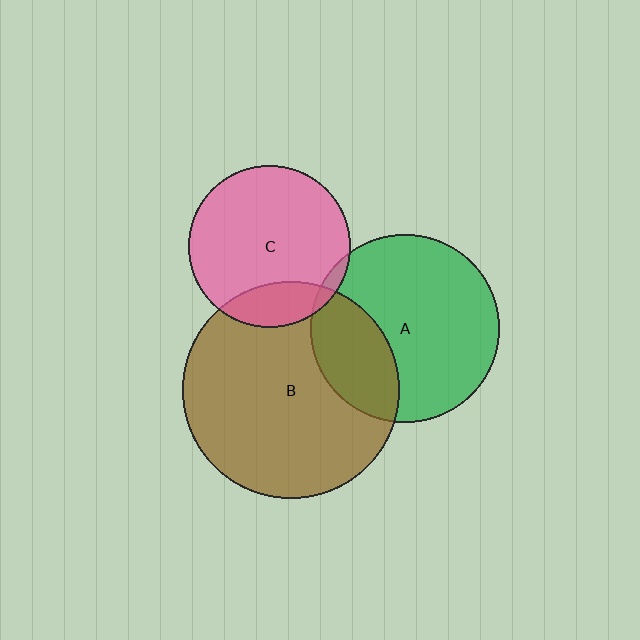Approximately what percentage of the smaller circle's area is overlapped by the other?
Approximately 30%.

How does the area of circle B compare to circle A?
Approximately 1.3 times.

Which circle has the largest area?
Circle B (brown).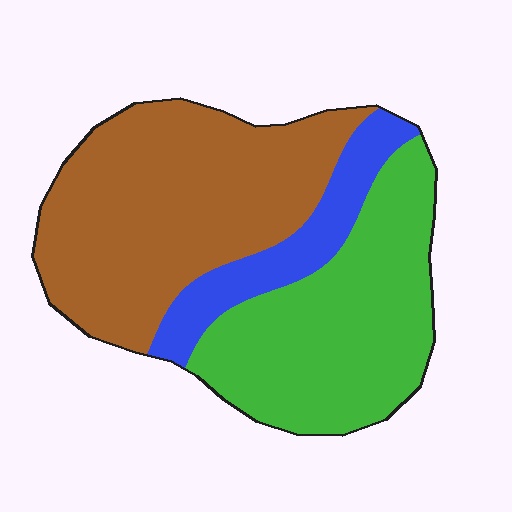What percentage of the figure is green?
Green takes up about three eighths (3/8) of the figure.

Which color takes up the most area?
Brown, at roughly 45%.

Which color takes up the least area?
Blue, at roughly 15%.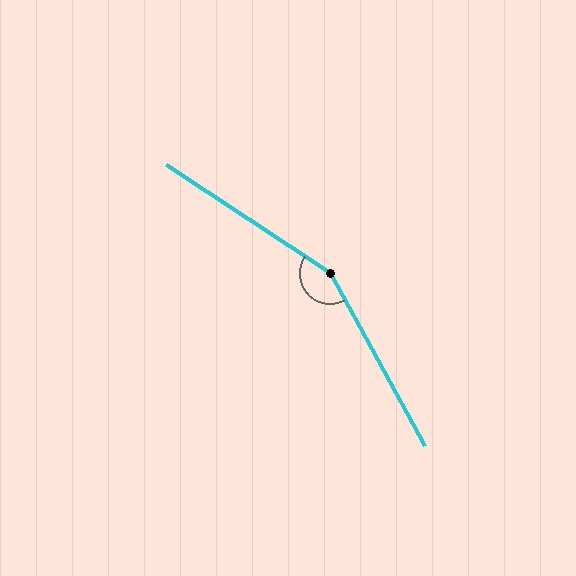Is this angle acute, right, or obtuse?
It is obtuse.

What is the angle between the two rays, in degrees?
Approximately 152 degrees.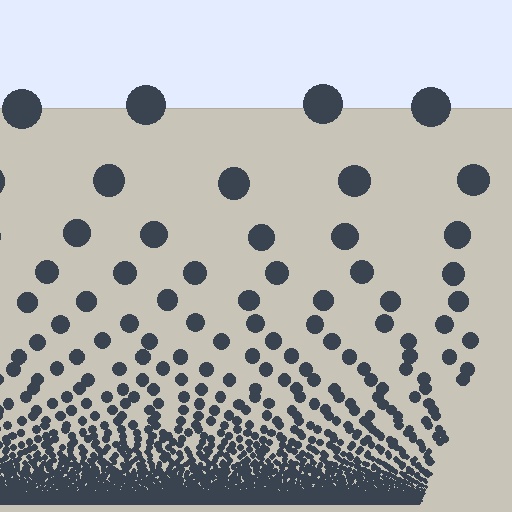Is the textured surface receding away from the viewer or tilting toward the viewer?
The surface appears to tilt toward the viewer. Texture elements get larger and sparser toward the top.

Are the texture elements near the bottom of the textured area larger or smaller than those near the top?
Smaller. The gradient is inverted — elements near the bottom are smaller and denser.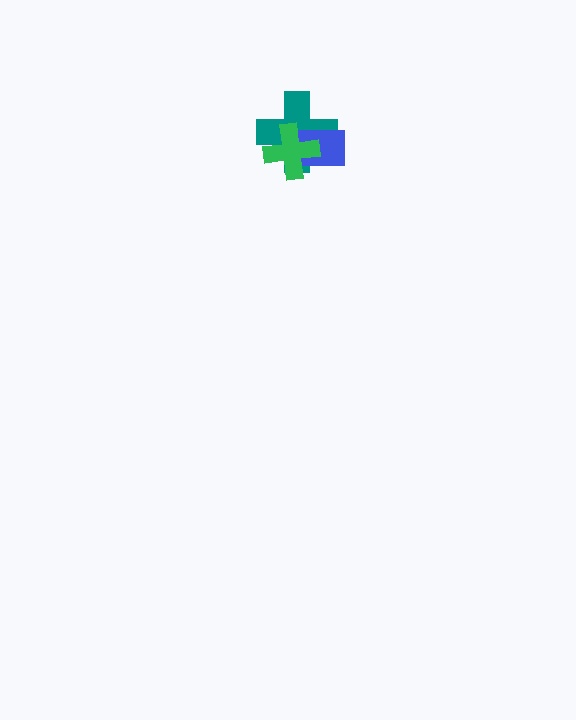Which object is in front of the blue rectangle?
The green cross is in front of the blue rectangle.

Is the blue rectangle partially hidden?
Yes, it is partially covered by another shape.